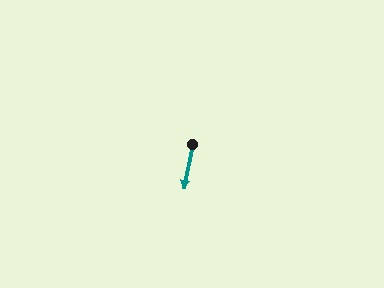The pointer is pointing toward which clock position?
Roughly 6 o'clock.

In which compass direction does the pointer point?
South.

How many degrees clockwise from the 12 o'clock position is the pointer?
Approximately 191 degrees.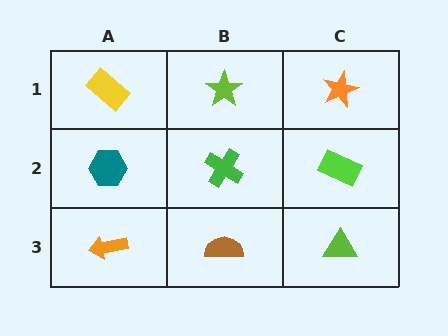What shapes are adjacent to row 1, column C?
A lime rectangle (row 2, column C), a lime star (row 1, column B).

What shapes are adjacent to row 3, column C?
A lime rectangle (row 2, column C), a brown semicircle (row 3, column B).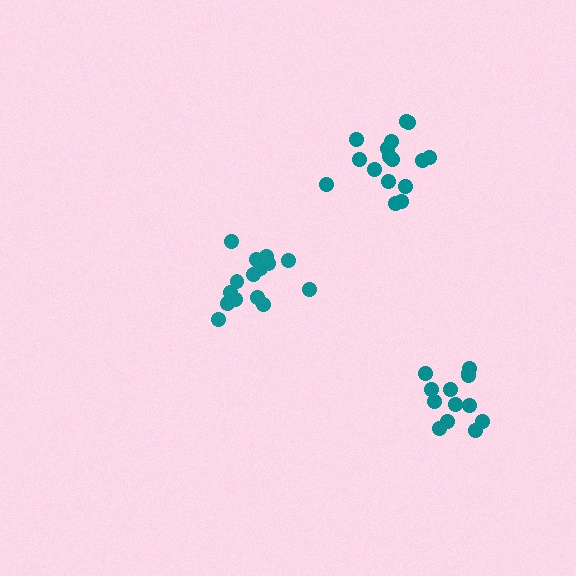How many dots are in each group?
Group 1: 13 dots, Group 2: 16 dots, Group 3: 16 dots (45 total).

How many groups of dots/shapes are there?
There are 3 groups.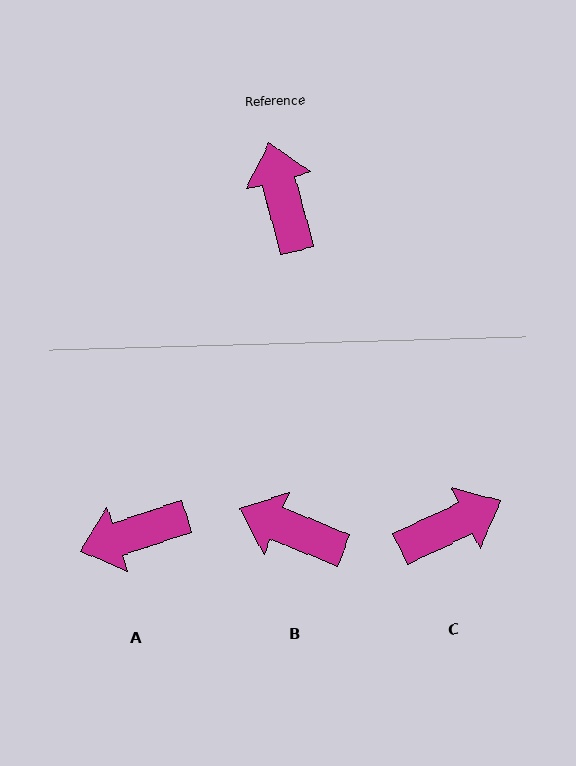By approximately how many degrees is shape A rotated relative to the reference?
Approximately 93 degrees counter-clockwise.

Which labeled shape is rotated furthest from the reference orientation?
A, about 93 degrees away.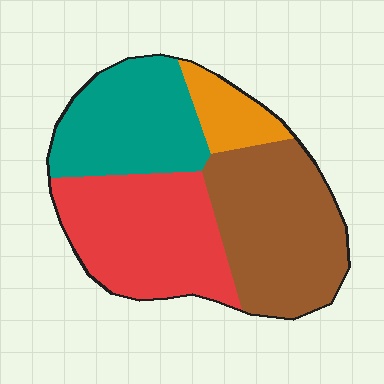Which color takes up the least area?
Orange, at roughly 10%.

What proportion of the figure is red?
Red takes up between a sixth and a third of the figure.